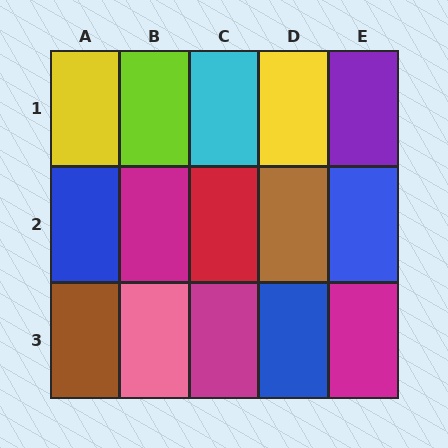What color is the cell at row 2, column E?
Blue.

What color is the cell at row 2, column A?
Blue.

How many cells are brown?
2 cells are brown.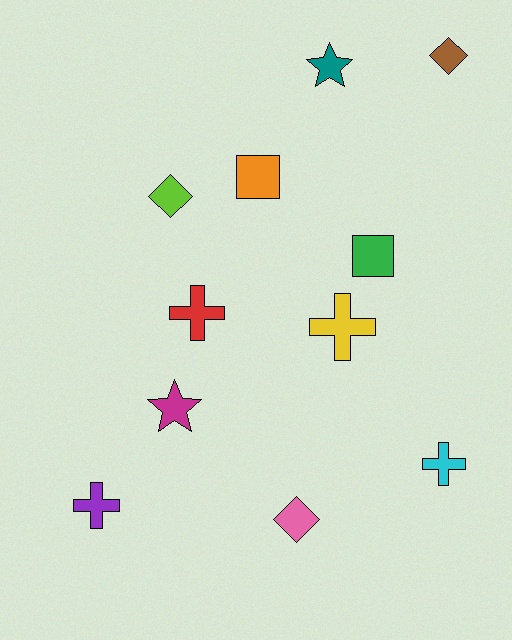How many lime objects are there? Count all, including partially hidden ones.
There is 1 lime object.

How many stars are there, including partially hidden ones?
There are 2 stars.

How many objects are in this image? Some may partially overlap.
There are 11 objects.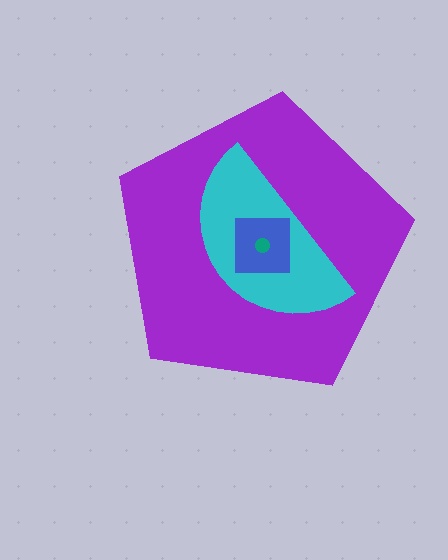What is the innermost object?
The teal circle.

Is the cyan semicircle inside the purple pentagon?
Yes.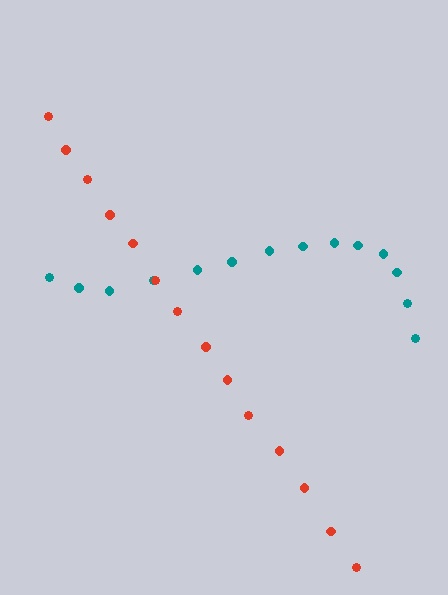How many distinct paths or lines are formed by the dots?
There are 2 distinct paths.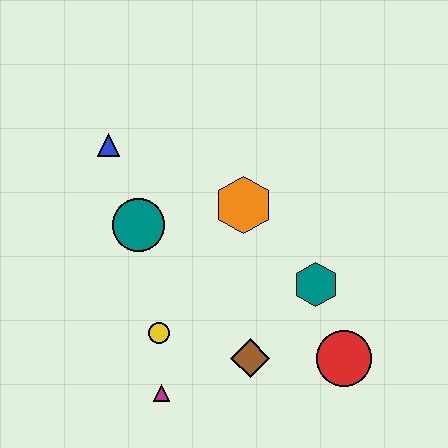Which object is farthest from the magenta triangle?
The blue triangle is farthest from the magenta triangle.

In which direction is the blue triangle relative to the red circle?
The blue triangle is to the left of the red circle.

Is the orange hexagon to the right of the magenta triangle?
Yes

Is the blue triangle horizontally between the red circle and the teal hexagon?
No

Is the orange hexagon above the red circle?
Yes